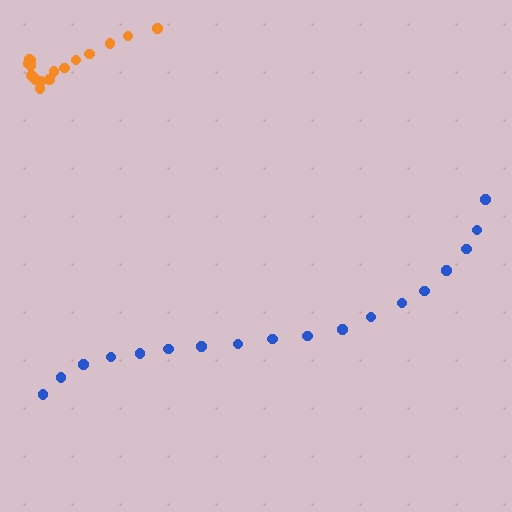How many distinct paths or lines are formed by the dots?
There are 2 distinct paths.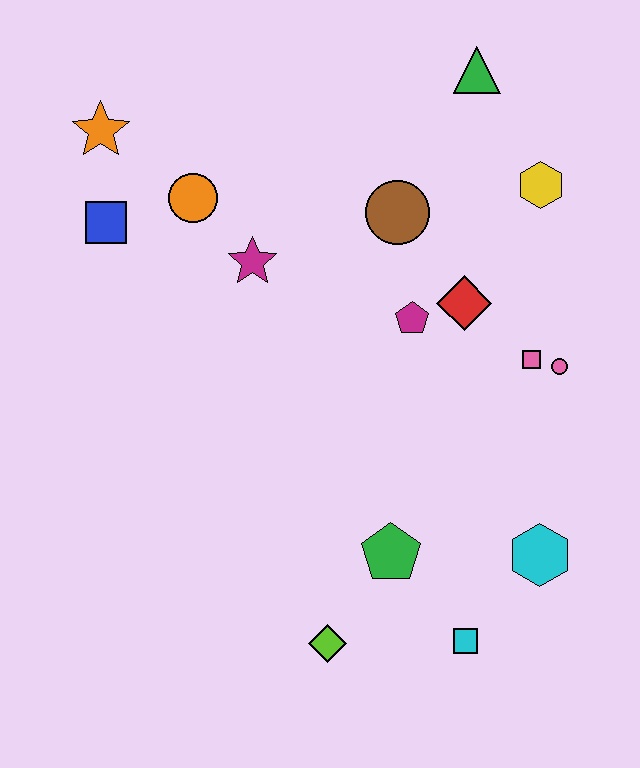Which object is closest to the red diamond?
The magenta pentagon is closest to the red diamond.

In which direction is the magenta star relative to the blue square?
The magenta star is to the right of the blue square.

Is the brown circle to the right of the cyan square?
No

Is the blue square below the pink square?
No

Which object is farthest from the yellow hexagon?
The lime diamond is farthest from the yellow hexagon.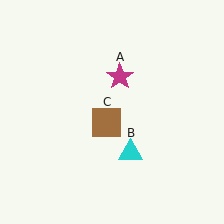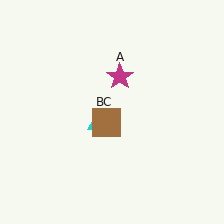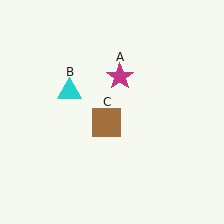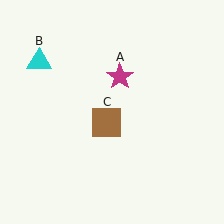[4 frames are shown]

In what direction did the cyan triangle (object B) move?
The cyan triangle (object B) moved up and to the left.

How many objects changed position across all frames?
1 object changed position: cyan triangle (object B).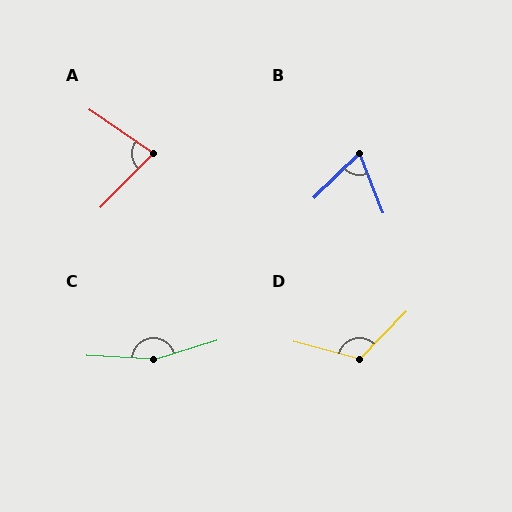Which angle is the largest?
C, at approximately 160 degrees.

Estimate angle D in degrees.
Approximately 119 degrees.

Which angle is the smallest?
B, at approximately 68 degrees.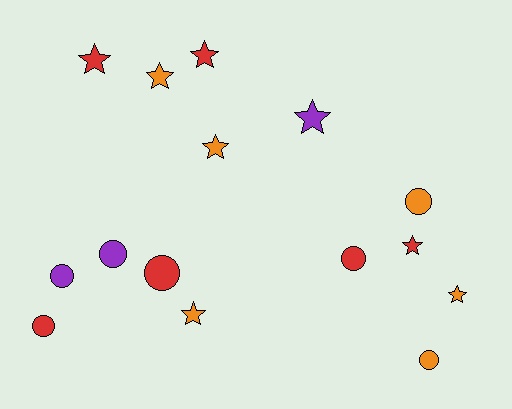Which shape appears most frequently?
Star, with 8 objects.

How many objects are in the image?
There are 15 objects.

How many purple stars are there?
There is 1 purple star.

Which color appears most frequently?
Red, with 6 objects.